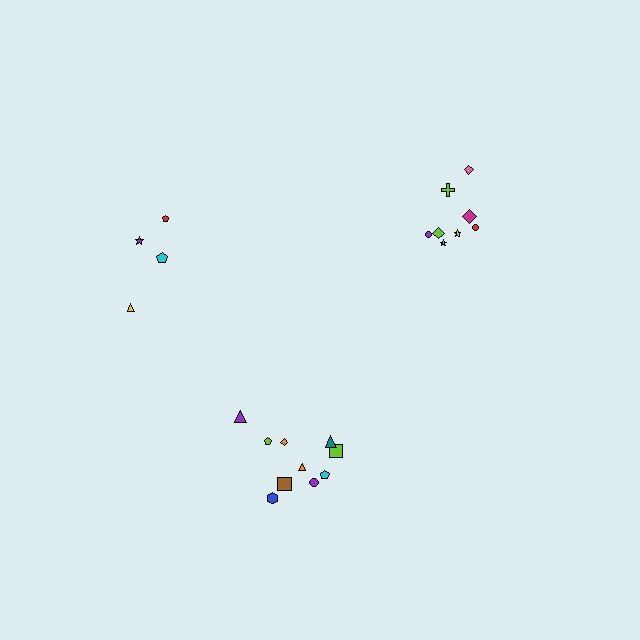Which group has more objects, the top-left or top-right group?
The top-right group.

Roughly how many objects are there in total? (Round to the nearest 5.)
Roughly 20 objects in total.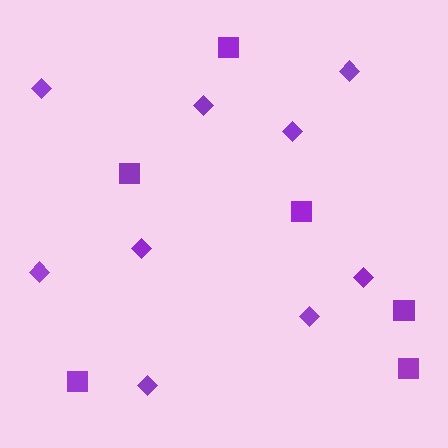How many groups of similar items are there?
There are 2 groups: one group of squares (6) and one group of diamonds (9).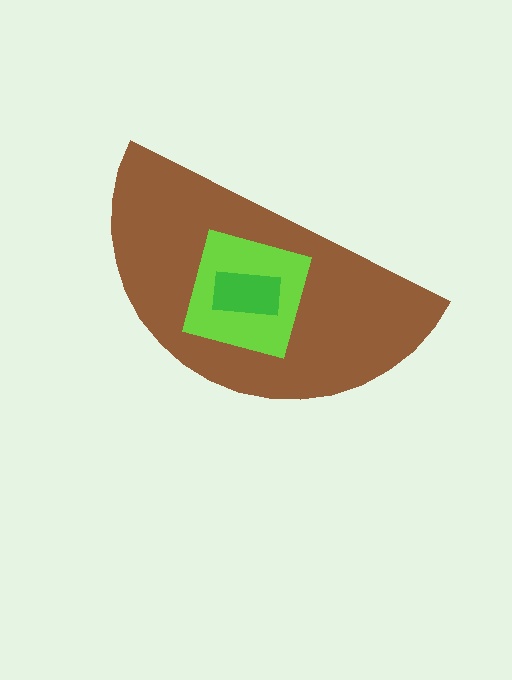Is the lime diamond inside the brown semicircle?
Yes.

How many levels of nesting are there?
3.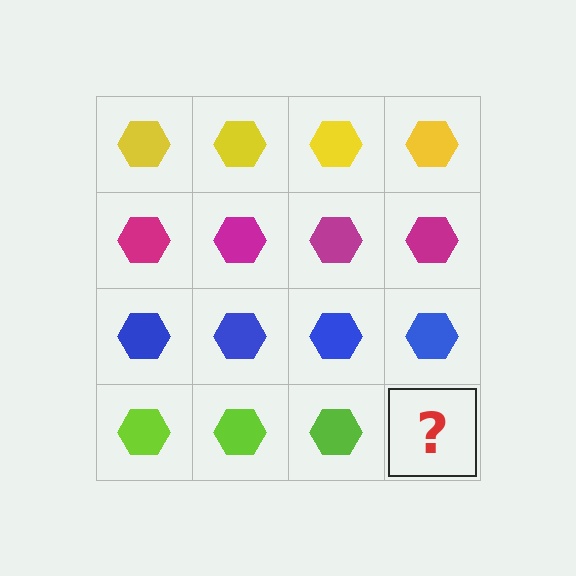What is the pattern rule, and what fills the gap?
The rule is that each row has a consistent color. The gap should be filled with a lime hexagon.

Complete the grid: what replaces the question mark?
The question mark should be replaced with a lime hexagon.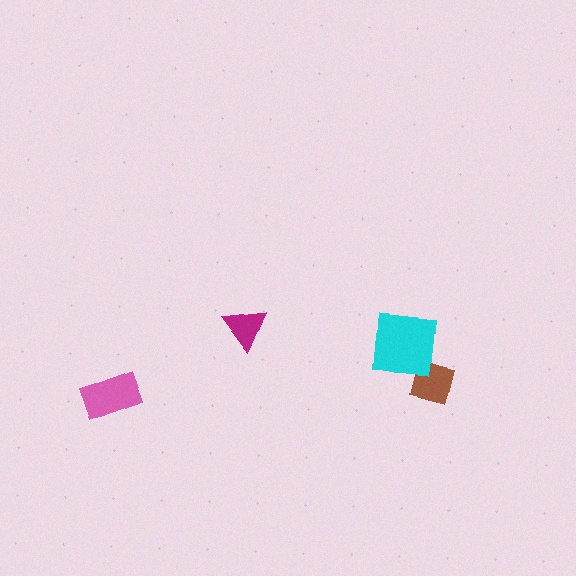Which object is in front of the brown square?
The cyan square is in front of the brown square.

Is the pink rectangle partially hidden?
No, no other shape covers it.